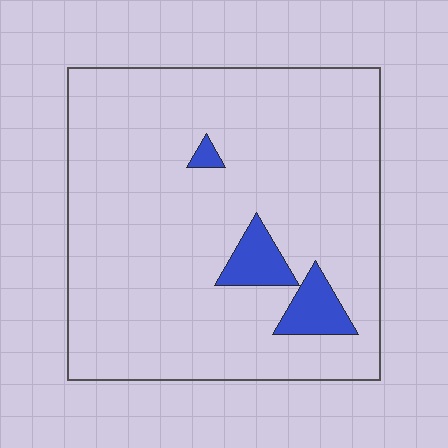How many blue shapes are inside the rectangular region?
3.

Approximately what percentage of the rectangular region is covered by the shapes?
Approximately 5%.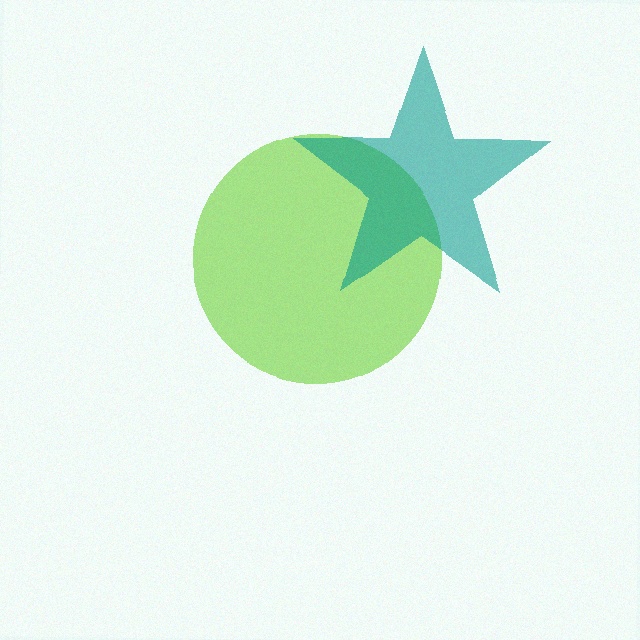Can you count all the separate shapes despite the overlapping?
Yes, there are 2 separate shapes.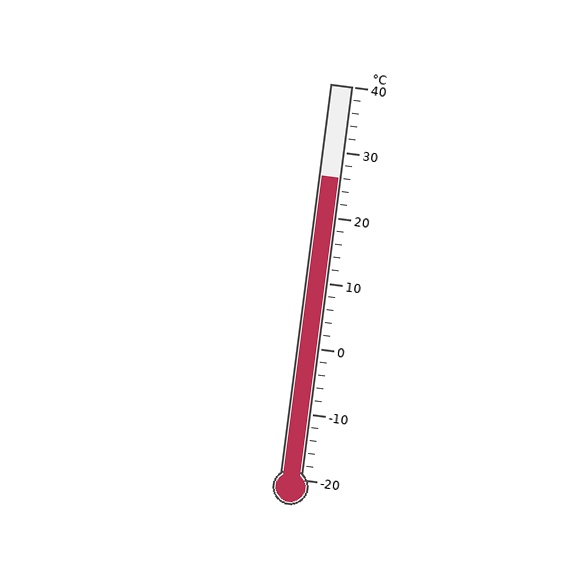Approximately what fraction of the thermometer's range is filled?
The thermometer is filled to approximately 75% of its range.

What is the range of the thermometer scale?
The thermometer scale ranges from -20°C to 40°C.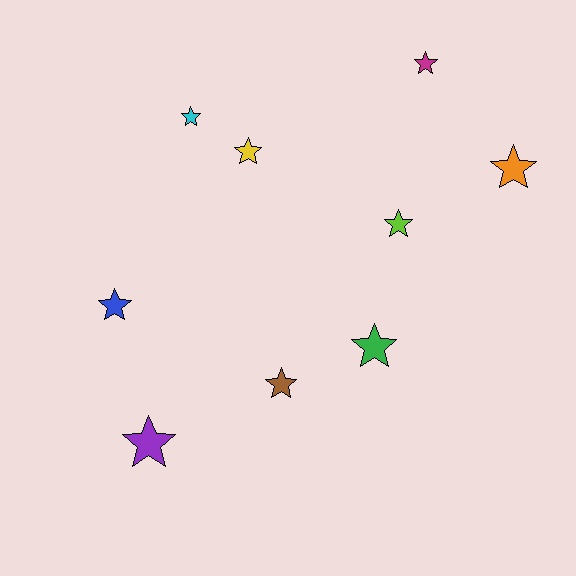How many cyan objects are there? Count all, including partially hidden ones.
There is 1 cyan object.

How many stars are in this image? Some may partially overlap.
There are 9 stars.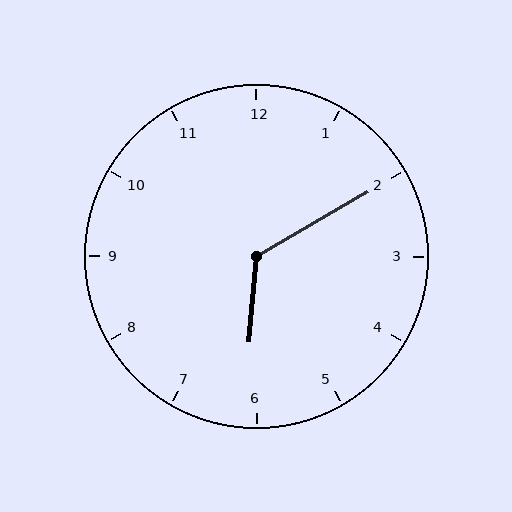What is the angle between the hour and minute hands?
Approximately 125 degrees.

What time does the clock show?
6:10.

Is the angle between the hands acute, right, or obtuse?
It is obtuse.